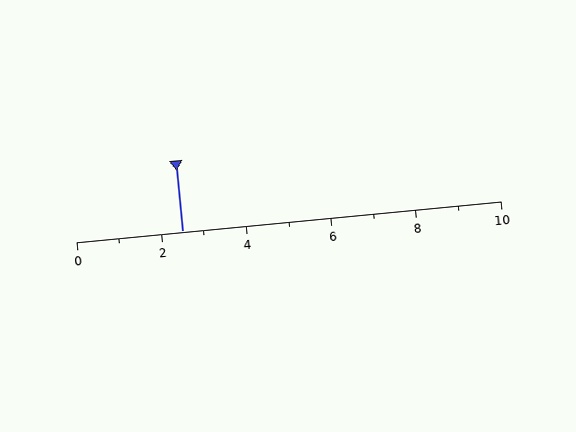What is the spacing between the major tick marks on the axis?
The major ticks are spaced 2 apart.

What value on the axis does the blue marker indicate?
The marker indicates approximately 2.5.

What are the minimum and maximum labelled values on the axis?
The axis runs from 0 to 10.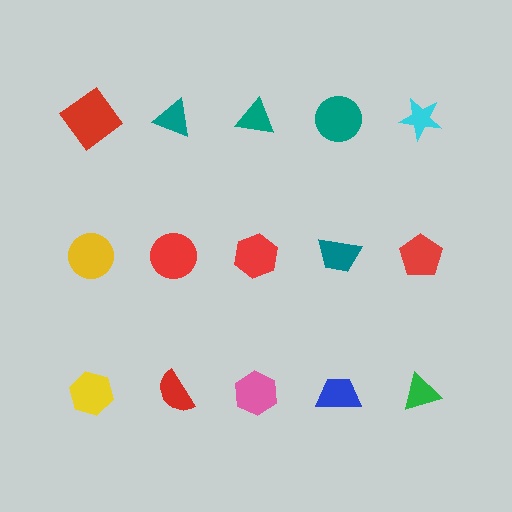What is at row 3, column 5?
A green triangle.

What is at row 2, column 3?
A red hexagon.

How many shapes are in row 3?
5 shapes.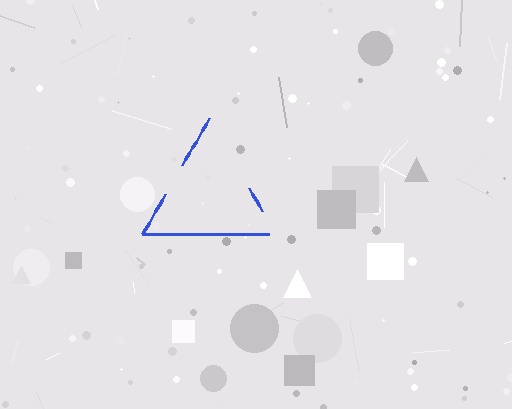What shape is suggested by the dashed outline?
The dashed outline suggests a triangle.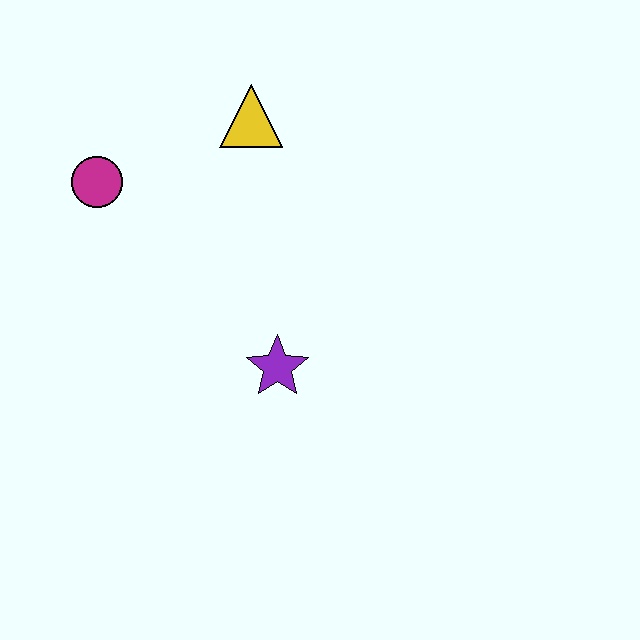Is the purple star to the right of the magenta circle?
Yes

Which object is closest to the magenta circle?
The yellow triangle is closest to the magenta circle.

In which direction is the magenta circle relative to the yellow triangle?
The magenta circle is to the left of the yellow triangle.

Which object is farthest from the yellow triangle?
The purple star is farthest from the yellow triangle.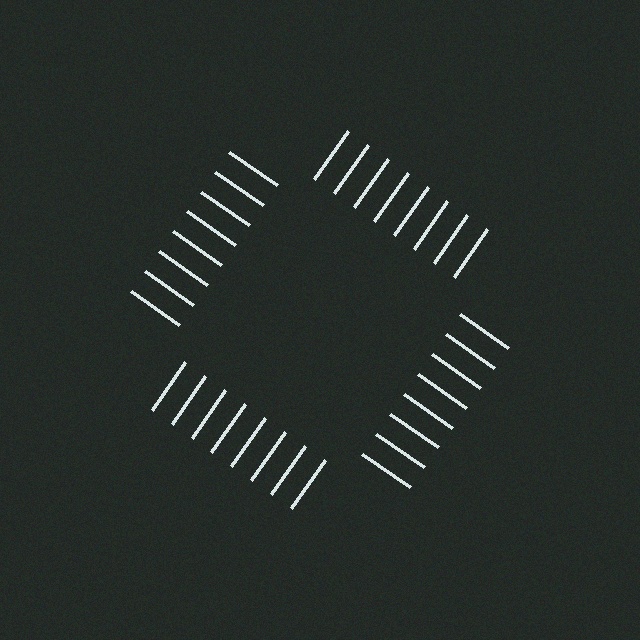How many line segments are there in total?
32 — 8 along each of the 4 edges.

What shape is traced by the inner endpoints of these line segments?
An illusory square — the line segments terminate on its edges but no continuous stroke is drawn.